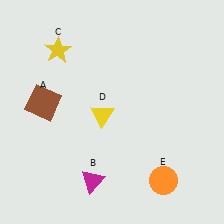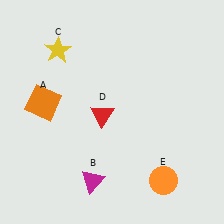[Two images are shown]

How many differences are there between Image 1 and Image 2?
There are 2 differences between the two images.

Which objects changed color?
A changed from brown to orange. D changed from yellow to red.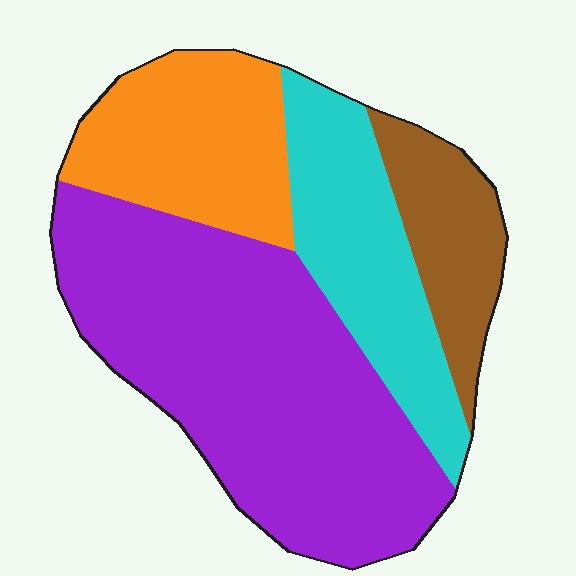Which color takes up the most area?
Purple, at roughly 50%.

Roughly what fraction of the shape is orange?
Orange takes up between a sixth and a third of the shape.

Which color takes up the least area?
Brown, at roughly 10%.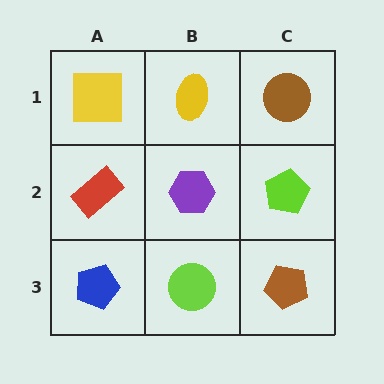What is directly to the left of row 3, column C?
A lime circle.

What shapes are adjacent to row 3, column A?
A red rectangle (row 2, column A), a lime circle (row 3, column B).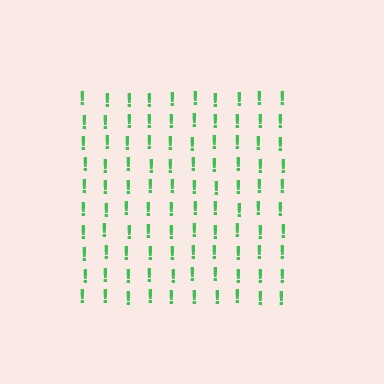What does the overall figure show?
The overall figure shows a square.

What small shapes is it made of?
It is made of small exclamation marks.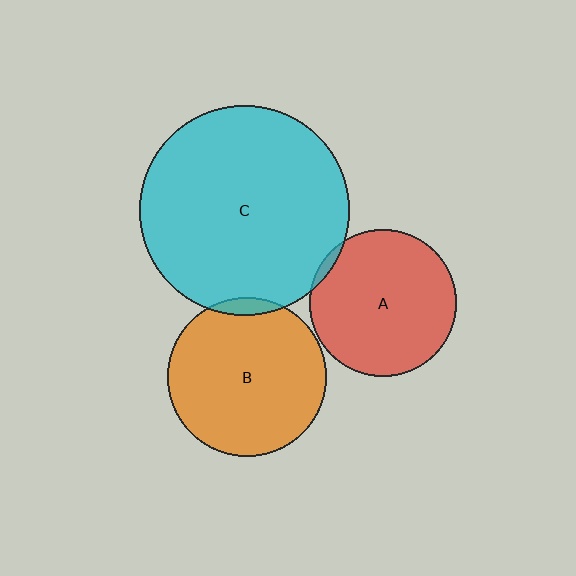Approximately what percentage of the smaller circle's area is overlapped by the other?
Approximately 5%.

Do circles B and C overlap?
Yes.